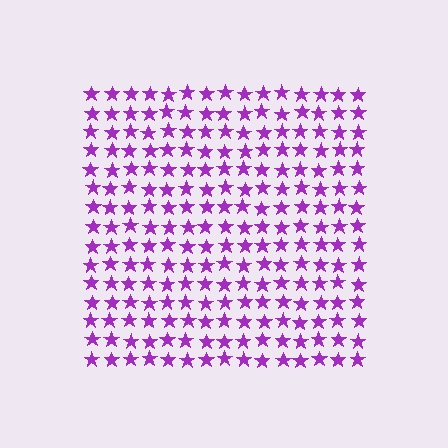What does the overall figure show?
The overall figure shows a square.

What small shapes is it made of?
It is made of small stars.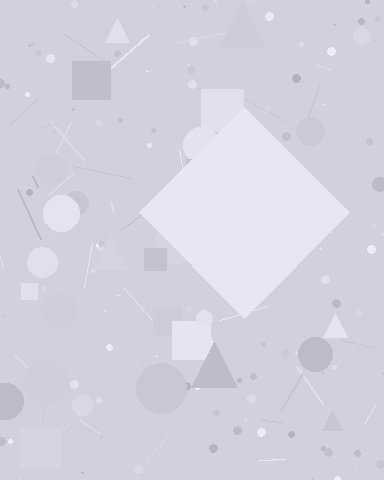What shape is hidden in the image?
A diamond is hidden in the image.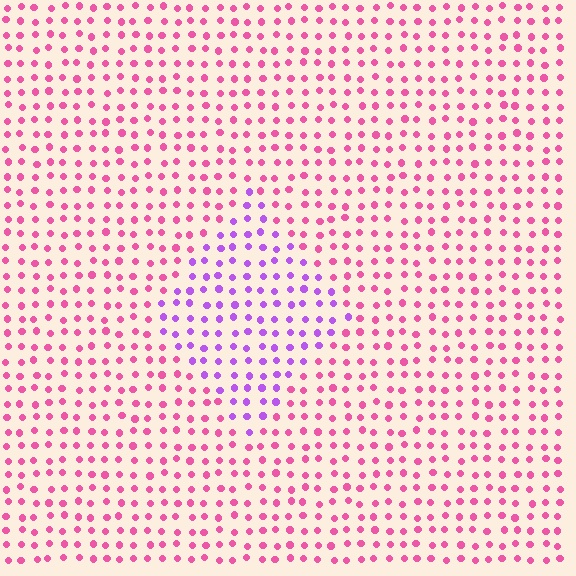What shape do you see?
I see a diamond.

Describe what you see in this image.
The image is filled with small pink elements in a uniform arrangement. A diamond-shaped region is visible where the elements are tinted to a slightly different hue, forming a subtle color boundary.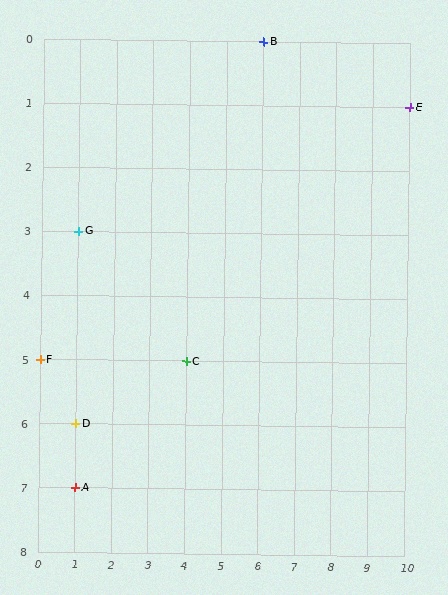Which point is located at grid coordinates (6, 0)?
Point B is at (6, 0).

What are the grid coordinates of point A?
Point A is at grid coordinates (1, 7).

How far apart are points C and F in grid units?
Points C and F are 4 columns apart.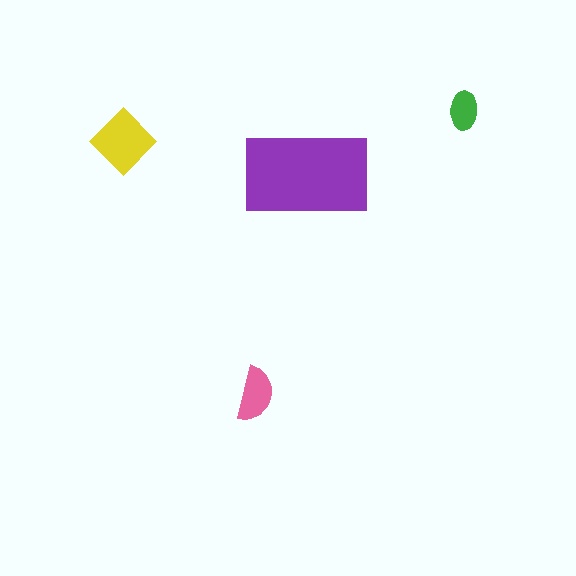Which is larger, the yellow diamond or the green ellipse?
The yellow diamond.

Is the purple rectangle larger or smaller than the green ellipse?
Larger.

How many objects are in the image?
There are 4 objects in the image.